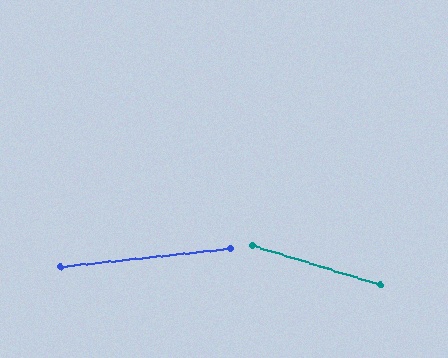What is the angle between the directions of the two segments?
Approximately 23 degrees.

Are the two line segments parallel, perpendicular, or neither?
Neither parallel nor perpendicular — they differ by about 23°.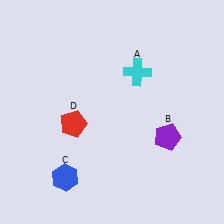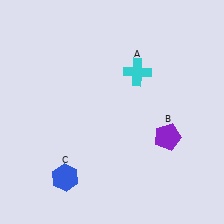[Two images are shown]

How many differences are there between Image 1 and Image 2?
There is 1 difference between the two images.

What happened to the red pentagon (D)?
The red pentagon (D) was removed in Image 2. It was in the bottom-left area of Image 1.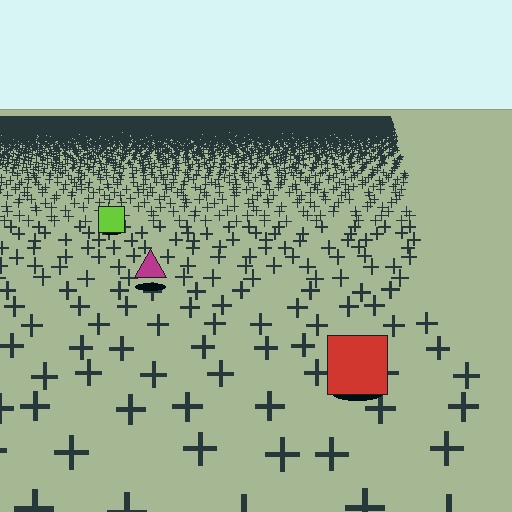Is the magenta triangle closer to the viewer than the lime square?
Yes. The magenta triangle is closer — you can tell from the texture gradient: the ground texture is coarser near it.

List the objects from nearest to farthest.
From nearest to farthest: the red square, the magenta triangle, the lime square.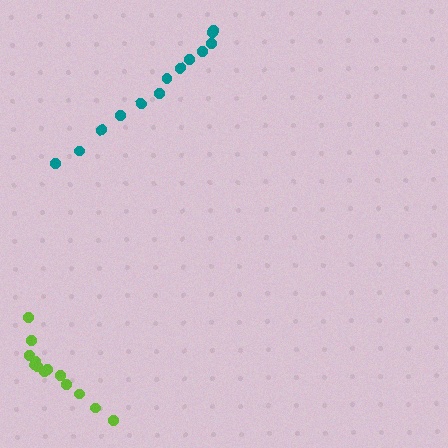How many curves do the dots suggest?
There are 2 distinct paths.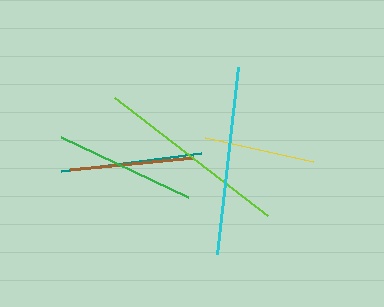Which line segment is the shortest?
The yellow line is the shortest at approximately 111 pixels.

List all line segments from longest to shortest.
From longest to shortest: lime, cyan, teal, green, brown, yellow.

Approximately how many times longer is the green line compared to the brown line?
The green line is approximately 1.2 times the length of the brown line.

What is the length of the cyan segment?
The cyan segment is approximately 188 pixels long.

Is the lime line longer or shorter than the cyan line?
The lime line is longer than the cyan line.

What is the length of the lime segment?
The lime segment is approximately 192 pixels long.